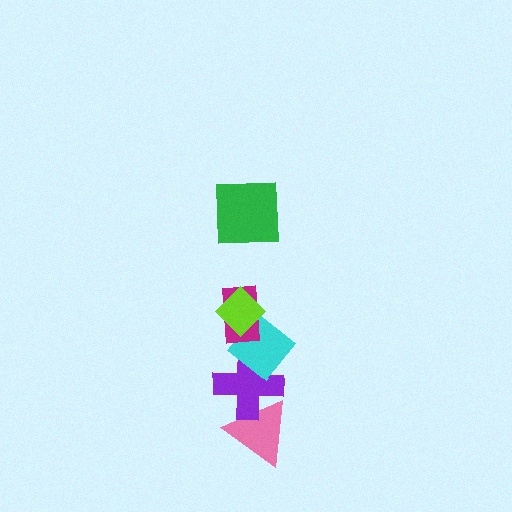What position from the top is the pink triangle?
The pink triangle is 6th from the top.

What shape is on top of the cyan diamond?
The magenta rectangle is on top of the cyan diamond.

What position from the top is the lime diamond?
The lime diamond is 2nd from the top.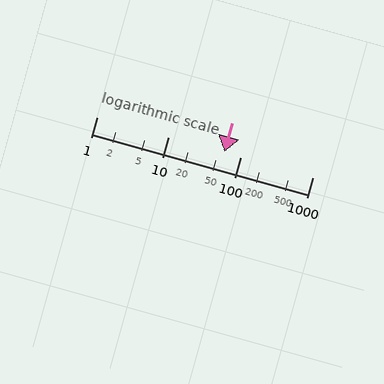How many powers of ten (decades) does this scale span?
The scale spans 3 decades, from 1 to 1000.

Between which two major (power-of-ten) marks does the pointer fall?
The pointer is between 10 and 100.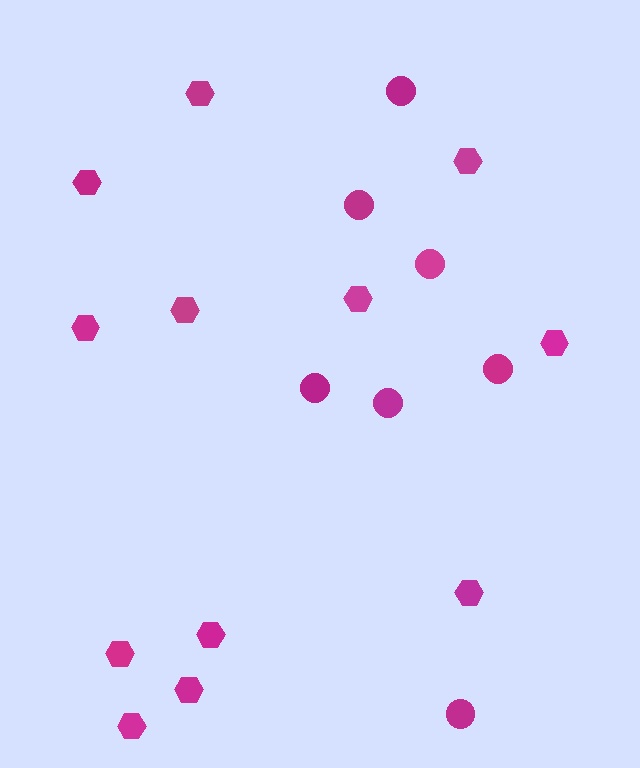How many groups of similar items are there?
There are 2 groups: one group of hexagons (12) and one group of circles (7).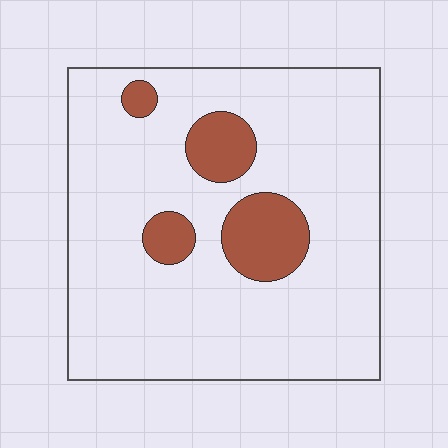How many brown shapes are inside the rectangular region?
4.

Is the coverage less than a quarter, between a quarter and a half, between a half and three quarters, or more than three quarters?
Less than a quarter.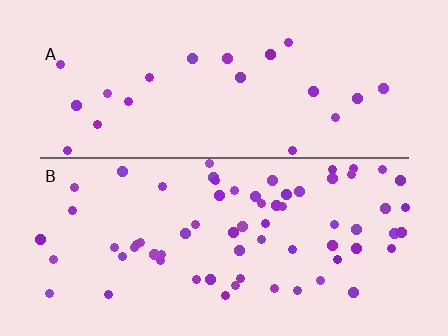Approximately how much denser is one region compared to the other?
Approximately 3.0× — region B over region A.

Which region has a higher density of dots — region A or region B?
B (the bottom).